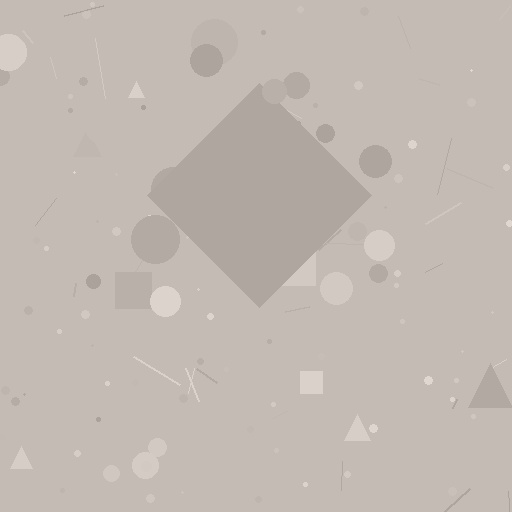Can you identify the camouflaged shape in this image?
The camouflaged shape is a diamond.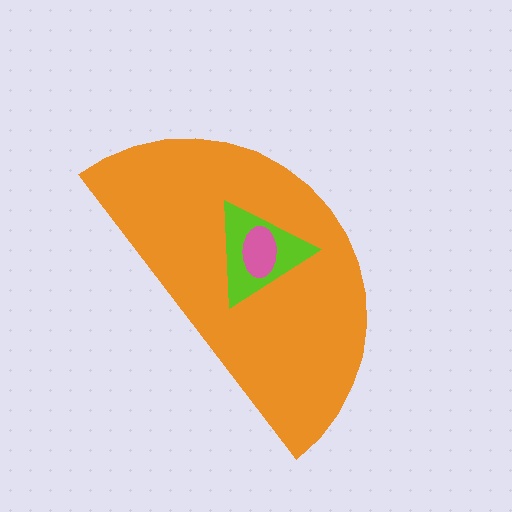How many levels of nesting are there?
3.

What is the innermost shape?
The pink ellipse.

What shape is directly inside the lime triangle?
The pink ellipse.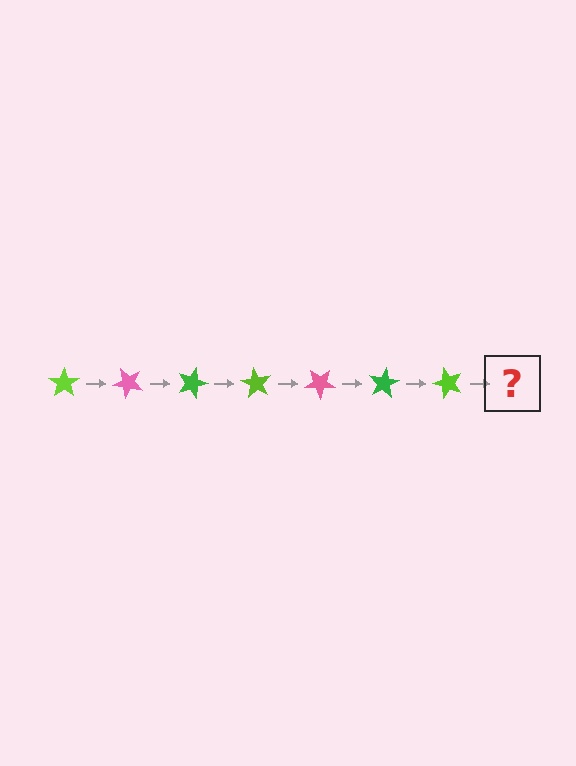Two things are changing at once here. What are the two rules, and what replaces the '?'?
The two rules are that it rotates 45 degrees each step and the color cycles through lime, pink, and green. The '?' should be a pink star, rotated 315 degrees from the start.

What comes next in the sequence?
The next element should be a pink star, rotated 315 degrees from the start.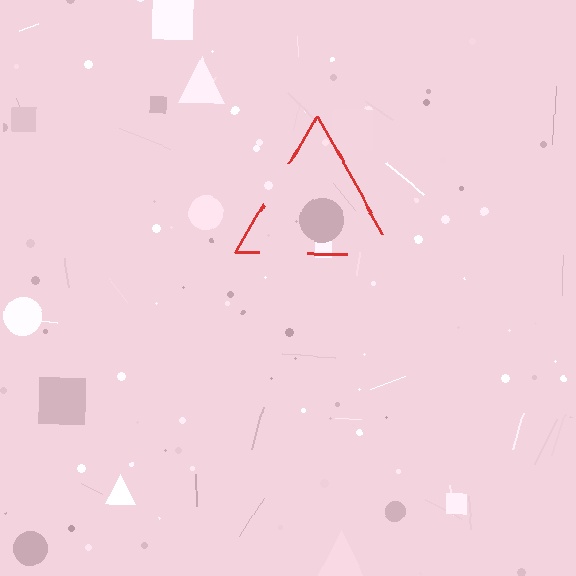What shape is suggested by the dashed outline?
The dashed outline suggests a triangle.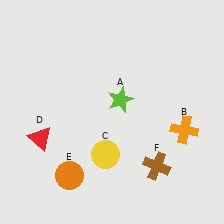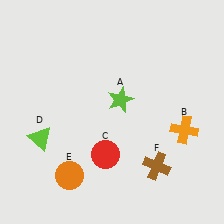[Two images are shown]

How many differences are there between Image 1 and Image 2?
There are 2 differences between the two images.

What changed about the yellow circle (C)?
In Image 1, C is yellow. In Image 2, it changed to red.